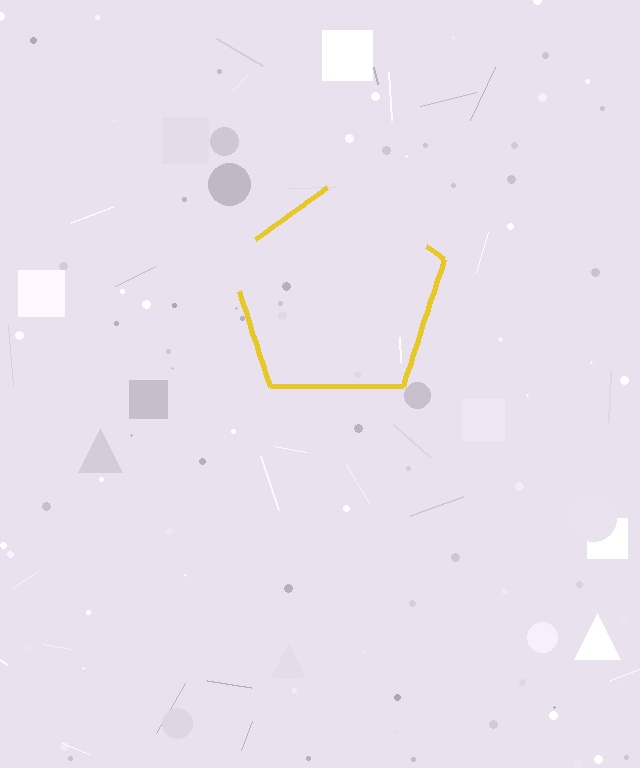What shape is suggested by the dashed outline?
The dashed outline suggests a pentagon.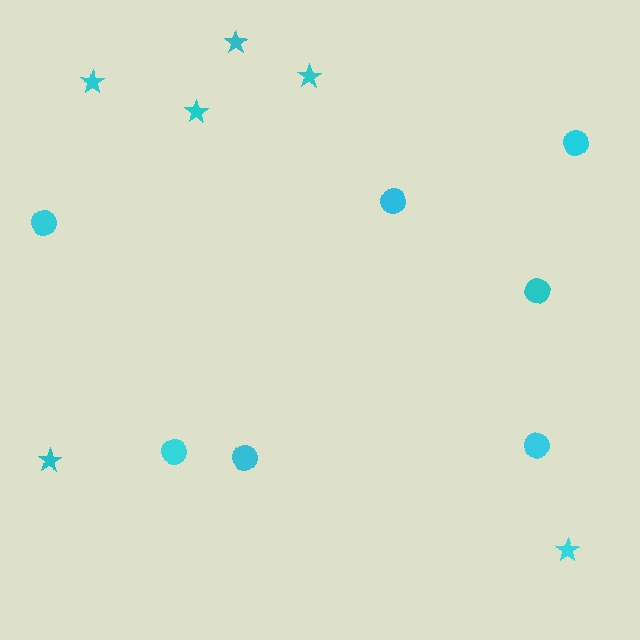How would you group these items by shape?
There are 2 groups: one group of circles (7) and one group of stars (6).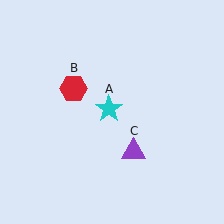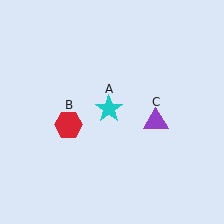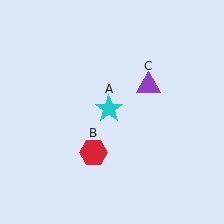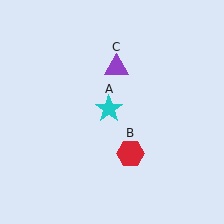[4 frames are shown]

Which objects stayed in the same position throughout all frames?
Cyan star (object A) remained stationary.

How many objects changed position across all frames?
2 objects changed position: red hexagon (object B), purple triangle (object C).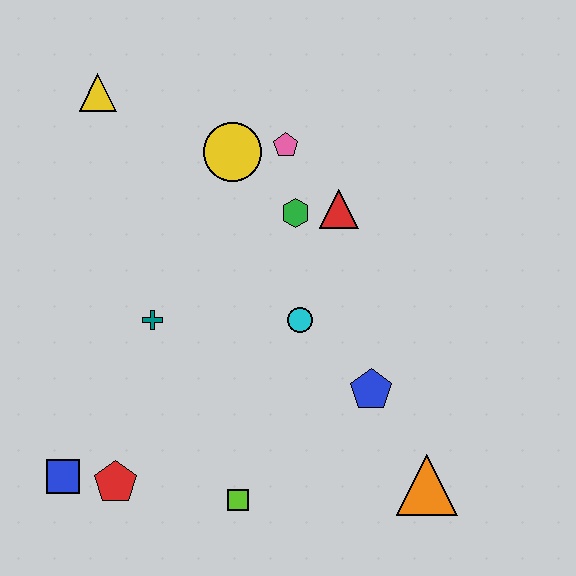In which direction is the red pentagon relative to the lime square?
The red pentagon is to the left of the lime square.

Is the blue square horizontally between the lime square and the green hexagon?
No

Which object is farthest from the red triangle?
The blue square is farthest from the red triangle.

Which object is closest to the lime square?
The red pentagon is closest to the lime square.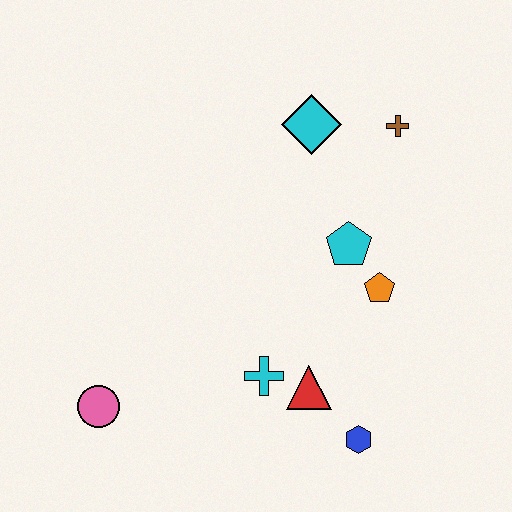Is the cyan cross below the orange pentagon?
Yes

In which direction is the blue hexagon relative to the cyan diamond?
The blue hexagon is below the cyan diamond.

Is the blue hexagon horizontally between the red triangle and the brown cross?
Yes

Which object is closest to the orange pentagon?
The cyan pentagon is closest to the orange pentagon.